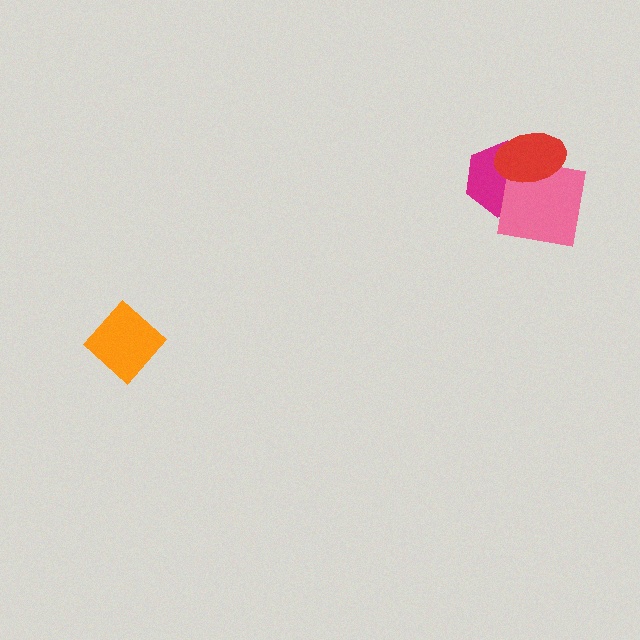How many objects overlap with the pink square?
2 objects overlap with the pink square.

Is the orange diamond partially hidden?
No, no other shape covers it.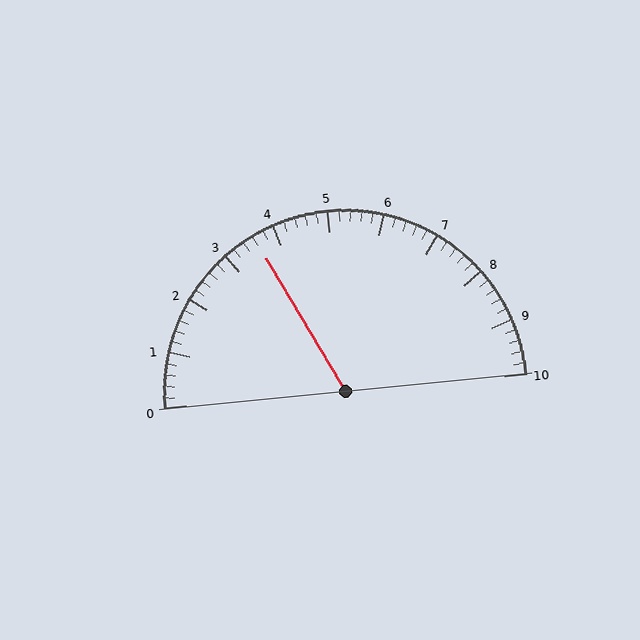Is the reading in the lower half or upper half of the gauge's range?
The reading is in the lower half of the range (0 to 10).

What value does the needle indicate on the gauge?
The needle indicates approximately 3.6.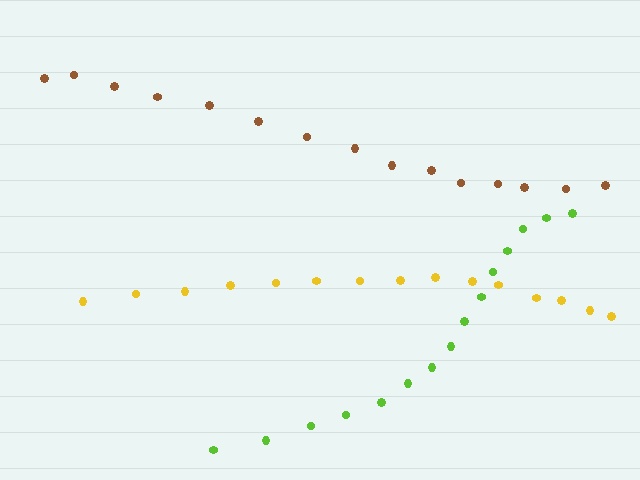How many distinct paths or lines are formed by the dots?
There are 3 distinct paths.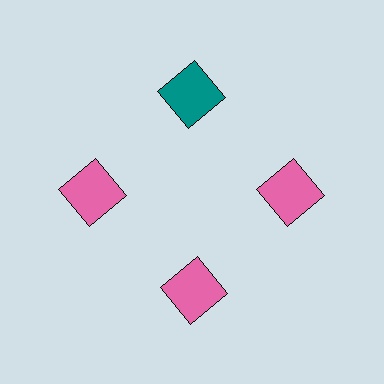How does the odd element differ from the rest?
It has a different color: teal instead of pink.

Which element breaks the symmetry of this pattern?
The teal square at roughly the 12 o'clock position breaks the symmetry. All other shapes are pink squares.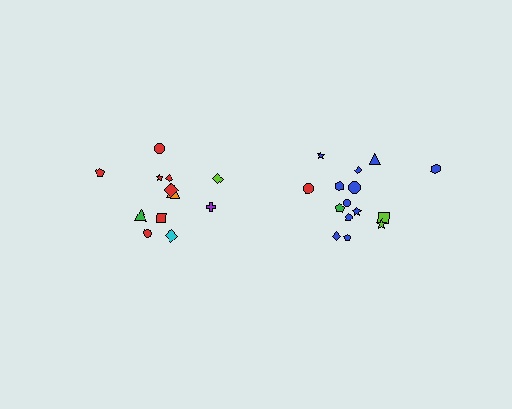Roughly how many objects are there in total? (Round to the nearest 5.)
Roughly 25 objects in total.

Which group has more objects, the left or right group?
The right group.